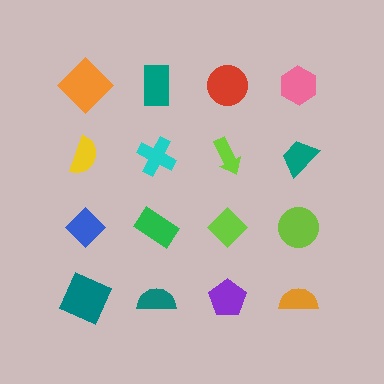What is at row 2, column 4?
A teal trapezoid.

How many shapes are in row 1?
4 shapes.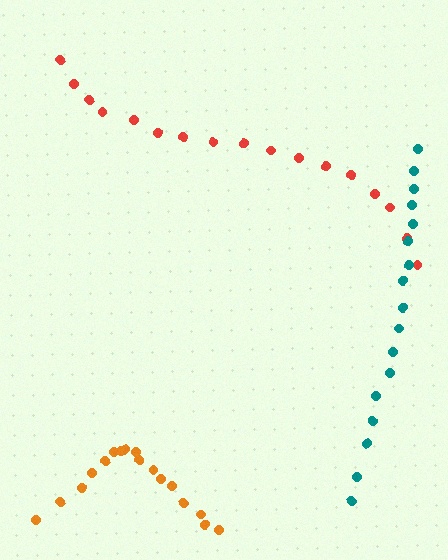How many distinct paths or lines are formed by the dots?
There are 3 distinct paths.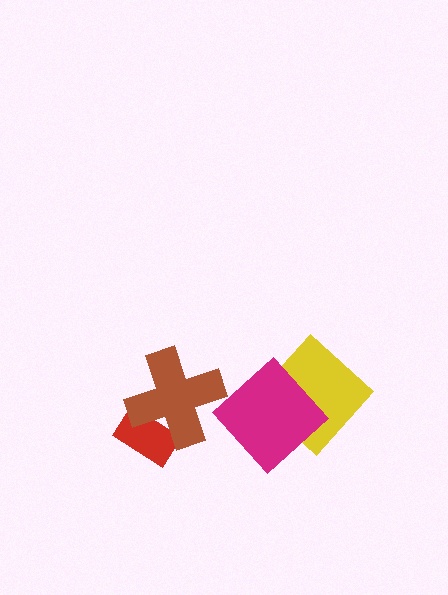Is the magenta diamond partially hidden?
No, no other shape covers it.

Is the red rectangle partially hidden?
Yes, it is partially covered by another shape.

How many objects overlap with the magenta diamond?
1 object overlaps with the magenta diamond.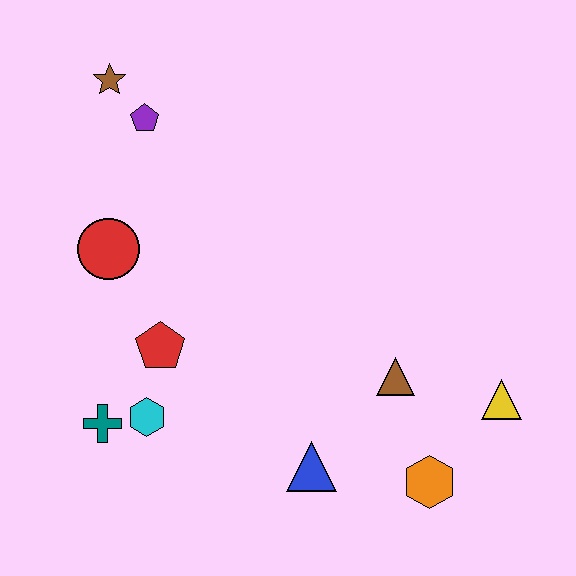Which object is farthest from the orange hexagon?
The brown star is farthest from the orange hexagon.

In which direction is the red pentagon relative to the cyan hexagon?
The red pentagon is above the cyan hexagon.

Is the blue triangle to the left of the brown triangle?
Yes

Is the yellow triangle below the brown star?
Yes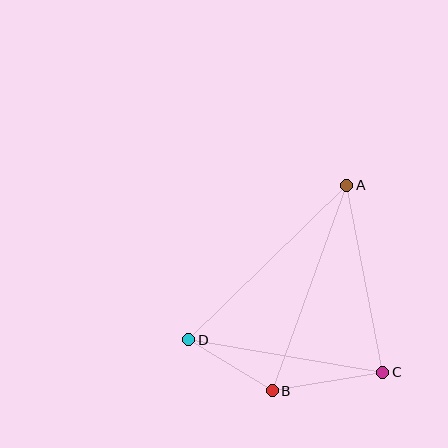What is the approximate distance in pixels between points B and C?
The distance between B and C is approximately 112 pixels.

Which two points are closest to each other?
Points B and D are closest to each other.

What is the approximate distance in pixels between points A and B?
The distance between A and B is approximately 219 pixels.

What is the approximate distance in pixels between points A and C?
The distance between A and C is approximately 190 pixels.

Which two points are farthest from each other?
Points A and D are farthest from each other.